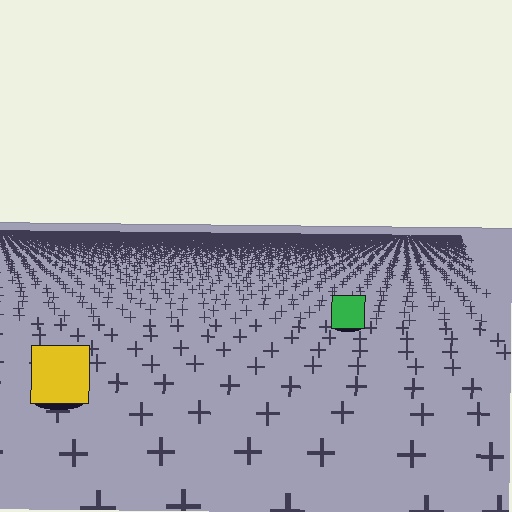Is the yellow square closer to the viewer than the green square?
Yes. The yellow square is closer — you can tell from the texture gradient: the ground texture is coarser near it.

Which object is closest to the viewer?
The yellow square is closest. The texture marks near it are larger and more spread out.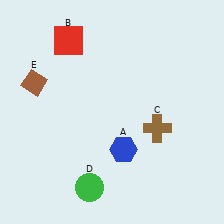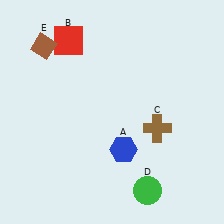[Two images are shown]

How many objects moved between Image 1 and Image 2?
2 objects moved between the two images.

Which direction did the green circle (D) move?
The green circle (D) moved right.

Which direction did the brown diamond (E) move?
The brown diamond (E) moved up.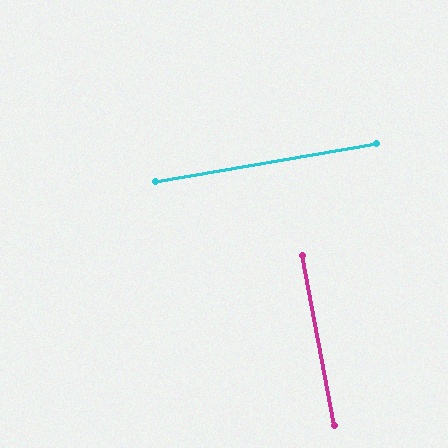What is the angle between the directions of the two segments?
Approximately 89 degrees.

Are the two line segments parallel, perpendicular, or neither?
Perpendicular — they meet at approximately 89°.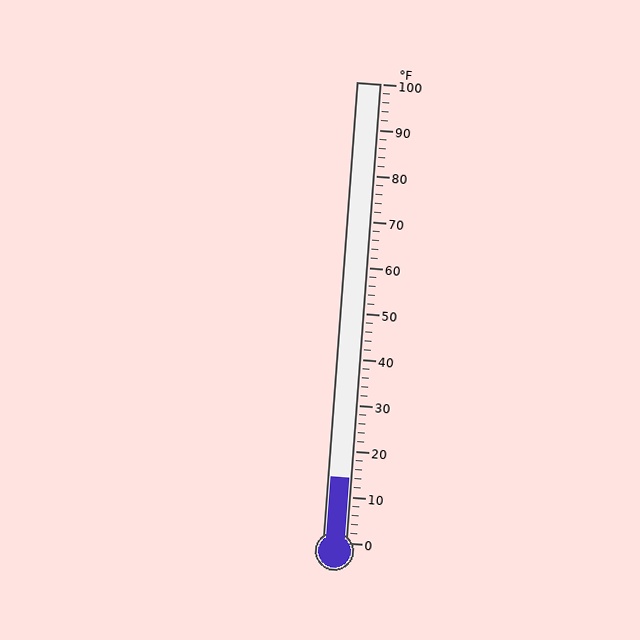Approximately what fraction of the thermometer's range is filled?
The thermometer is filled to approximately 15% of its range.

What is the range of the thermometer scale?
The thermometer scale ranges from 0°F to 100°F.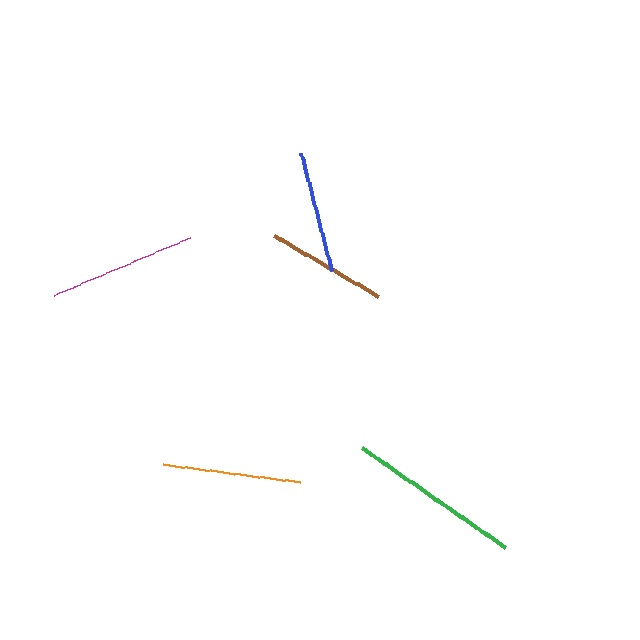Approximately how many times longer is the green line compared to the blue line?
The green line is approximately 1.4 times the length of the blue line.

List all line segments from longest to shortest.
From longest to shortest: green, magenta, orange, blue, brown.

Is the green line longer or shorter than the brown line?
The green line is longer than the brown line.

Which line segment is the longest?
The green line is the longest at approximately 174 pixels.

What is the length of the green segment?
The green segment is approximately 174 pixels long.